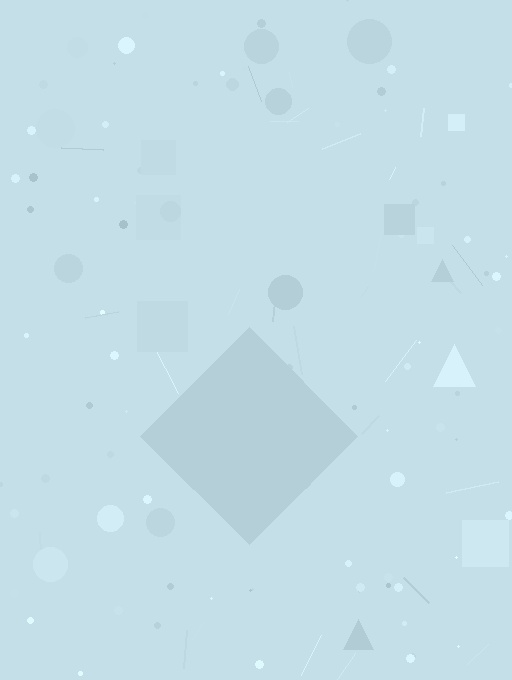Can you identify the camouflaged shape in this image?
The camouflaged shape is a diamond.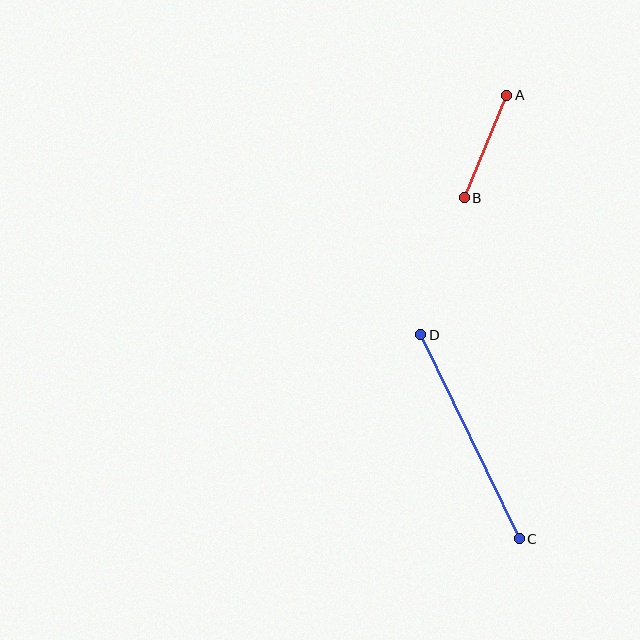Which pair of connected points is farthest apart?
Points C and D are farthest apart.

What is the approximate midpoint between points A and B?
The midpoint is at approximately (486, 146) pixels.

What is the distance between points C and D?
The distance is approximately 226 pixels.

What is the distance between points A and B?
The distance is approximately 111 pixels.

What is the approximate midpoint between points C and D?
The midpoint is at approximately (470, 437) pixels.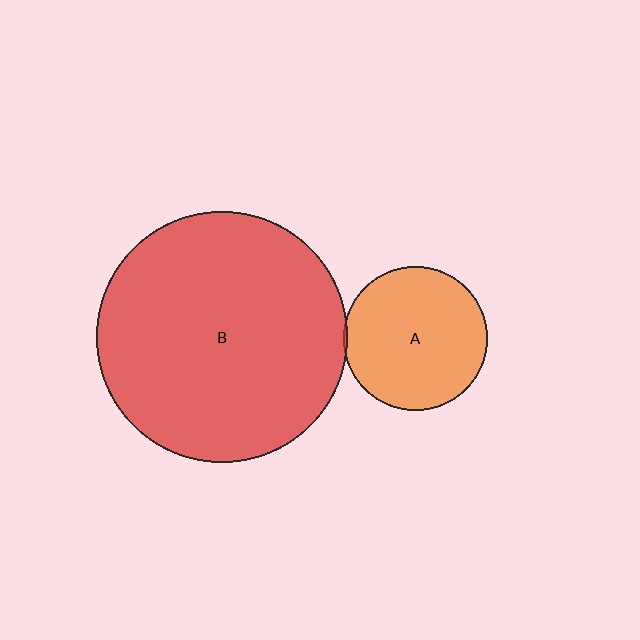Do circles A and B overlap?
Yes.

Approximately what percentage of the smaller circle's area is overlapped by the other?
Approximately 5%.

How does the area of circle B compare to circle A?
Approximately 3.0 times.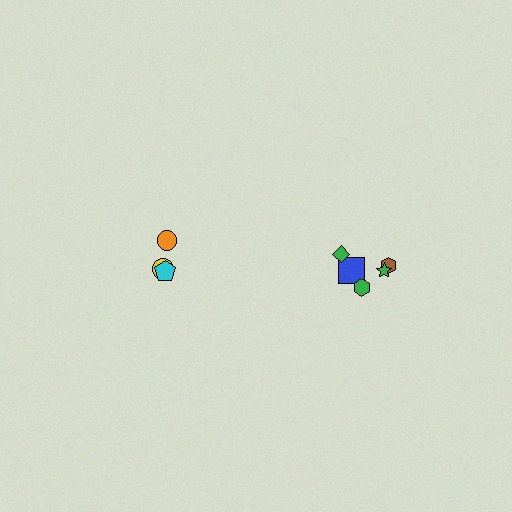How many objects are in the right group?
There are 5 objects.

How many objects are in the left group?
There are 3 objects.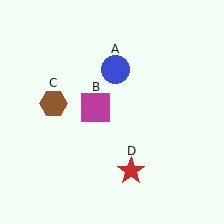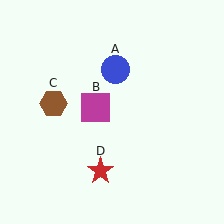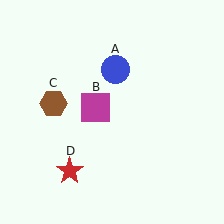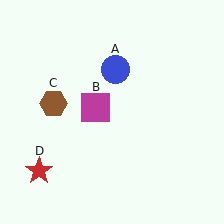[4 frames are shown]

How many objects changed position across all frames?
1 object changed position: red star (object D).